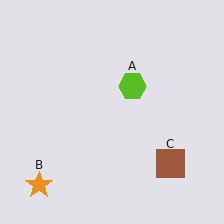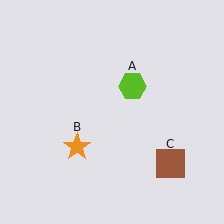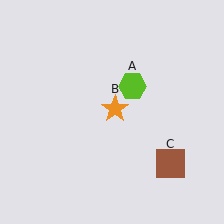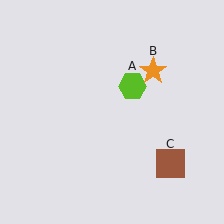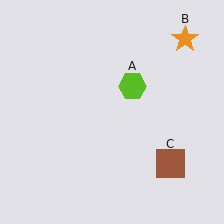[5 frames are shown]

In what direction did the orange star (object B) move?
The orange star (object B) moved up and to the right.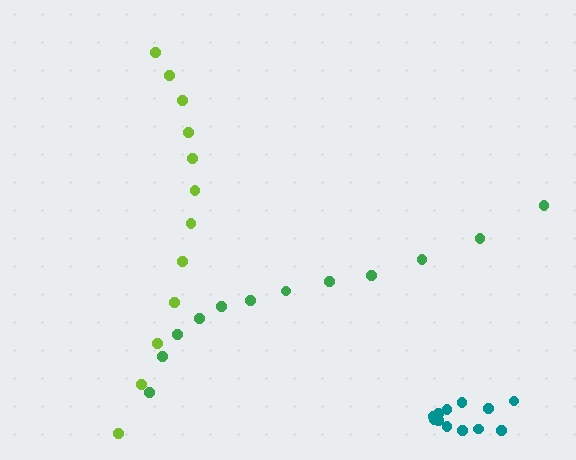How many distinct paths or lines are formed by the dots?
There are 3 distinct paths.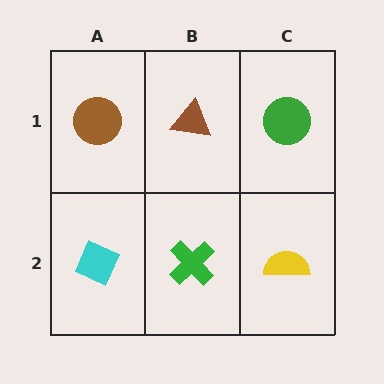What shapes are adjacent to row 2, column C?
A green circle (row 1, column C), a green cross (row 2, column B).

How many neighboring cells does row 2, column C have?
2.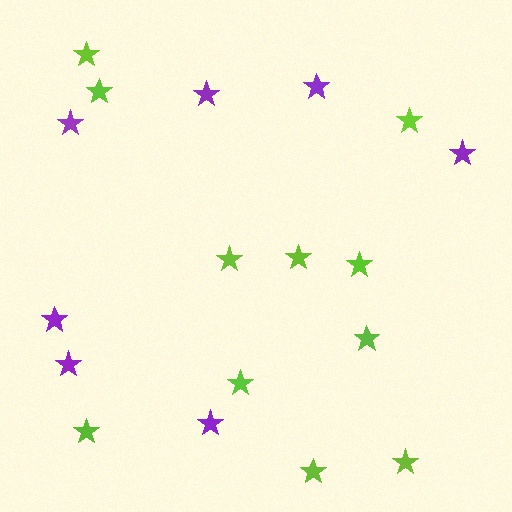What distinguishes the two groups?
There are 2 groups: one group of purple stars (7) and one group of lime stars (11).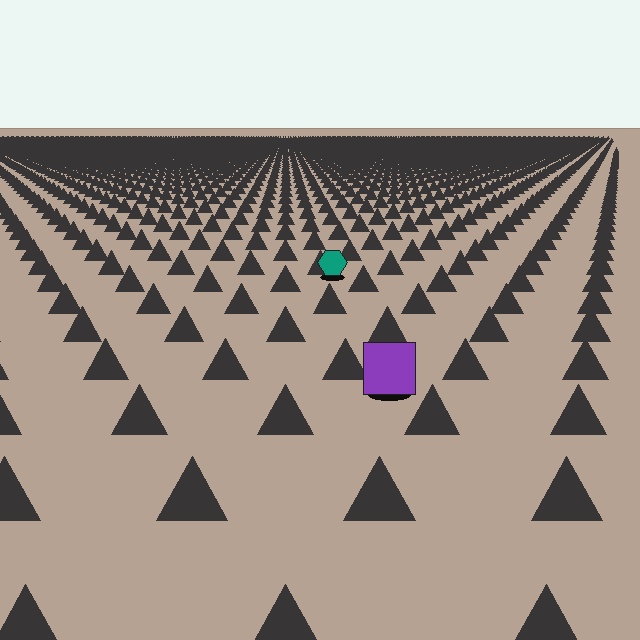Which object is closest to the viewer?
The purple square is closest. The texture marks near it are larger and more spread out.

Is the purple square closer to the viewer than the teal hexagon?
Yes. The purple square is closer — you can tell from the texture gradient: the ground texture is coarser near it.